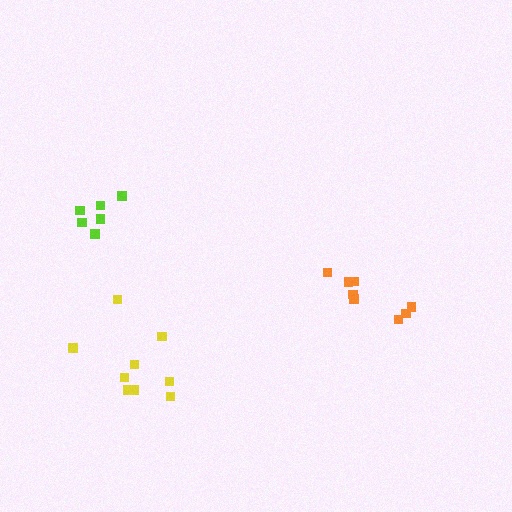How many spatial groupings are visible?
There are 3 spatial groupings.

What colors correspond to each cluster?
The clusters are colored: lime, orange, yellow.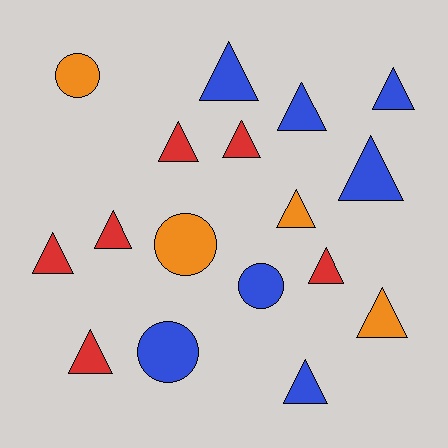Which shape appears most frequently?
Triangle, with 13 objects.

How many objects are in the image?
There are 17 objects.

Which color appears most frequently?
Blue, with 7 objects.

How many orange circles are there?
There are 2 orange circles.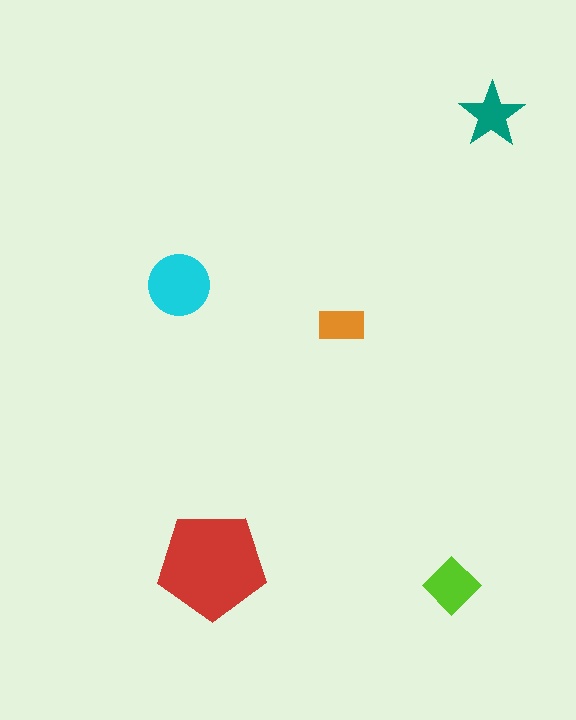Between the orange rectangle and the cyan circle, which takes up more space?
The cyan circle.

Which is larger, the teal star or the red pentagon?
The red pentagon.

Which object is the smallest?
The orange rectangle.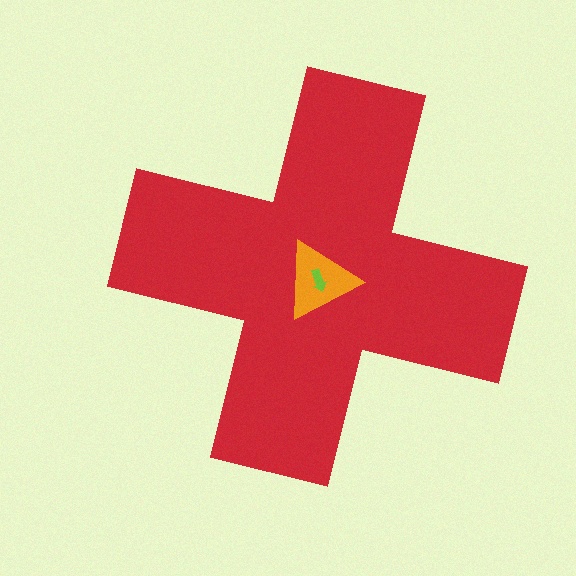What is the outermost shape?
The red cross.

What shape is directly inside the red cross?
The orange triangle.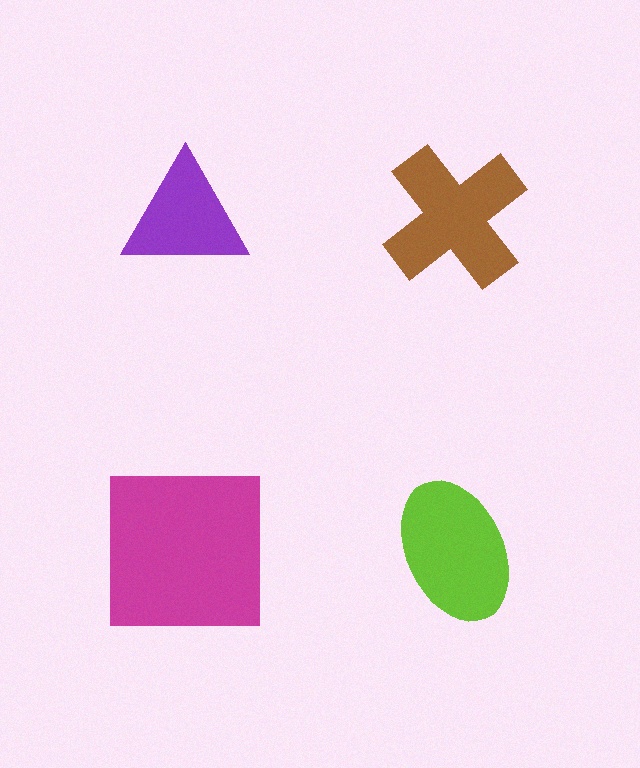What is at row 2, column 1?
A magenta square.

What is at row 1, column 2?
A brown cross.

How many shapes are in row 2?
2 shapes.